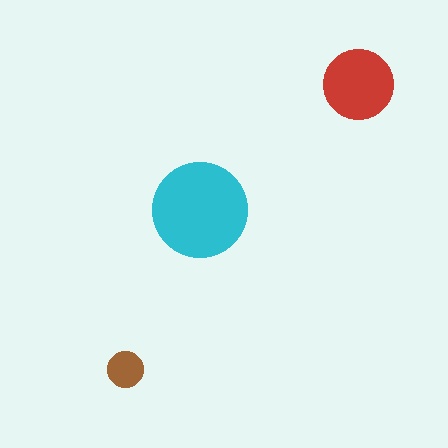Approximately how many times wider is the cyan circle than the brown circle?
About 2.5 times wider.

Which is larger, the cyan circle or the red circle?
The cyan one.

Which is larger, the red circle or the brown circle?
The red one.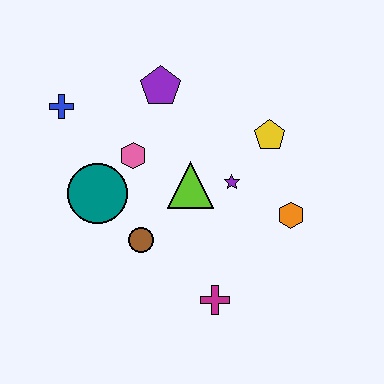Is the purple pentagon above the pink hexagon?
Yes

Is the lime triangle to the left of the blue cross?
No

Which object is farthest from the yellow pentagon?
The blue cross is farthest from the yellow pentagon.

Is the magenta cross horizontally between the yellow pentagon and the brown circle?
Yes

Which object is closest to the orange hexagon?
The purple star is closest to the orange hexagon.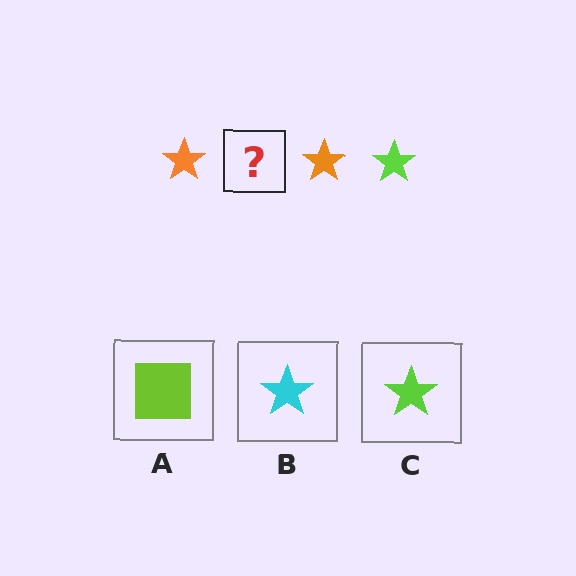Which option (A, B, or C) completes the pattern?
C.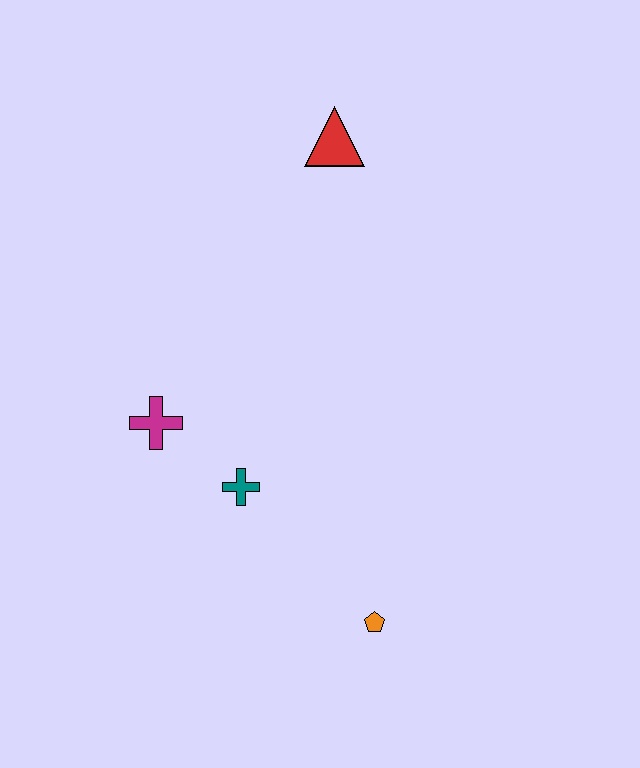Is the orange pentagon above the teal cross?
No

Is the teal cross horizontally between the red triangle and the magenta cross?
Yes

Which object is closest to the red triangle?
The magenta cross is closest to the red triangle.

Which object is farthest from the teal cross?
The red triangle is farthest from the teal cross.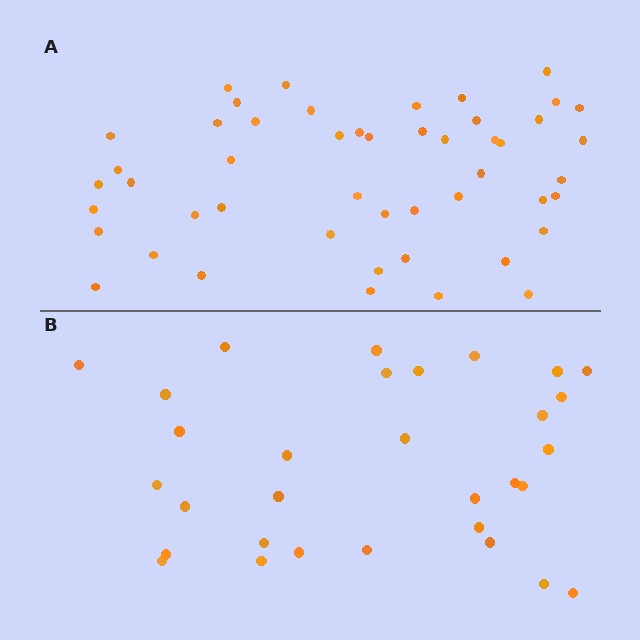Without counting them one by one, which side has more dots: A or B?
Region A (the top region) has more dots.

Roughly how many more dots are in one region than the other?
Region A has approximately 20 more dots than region B.